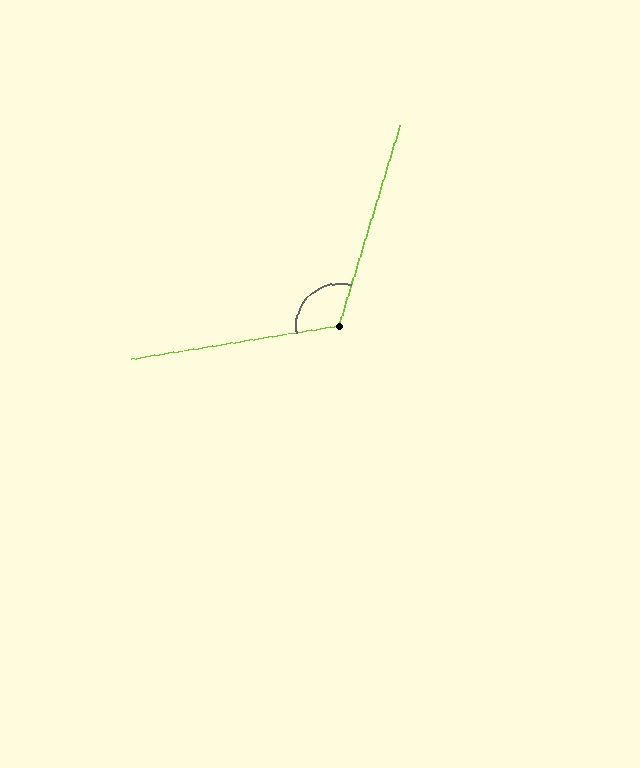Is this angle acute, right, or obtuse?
It is obtuse.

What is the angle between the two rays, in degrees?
Approximately 116 degrees.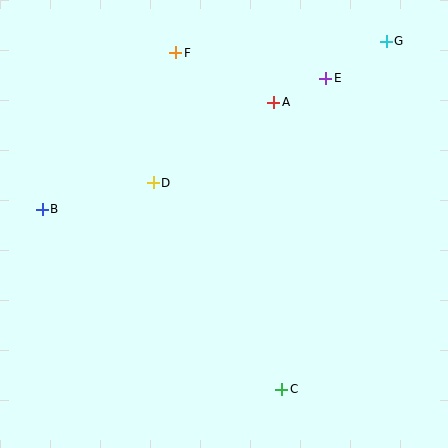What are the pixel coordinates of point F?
Point F is at (176, 53).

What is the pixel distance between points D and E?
The distance between D and E is 202 pixels.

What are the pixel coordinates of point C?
Point C is at (282, 389).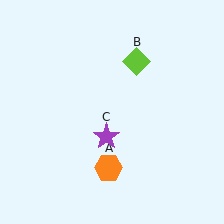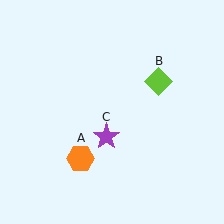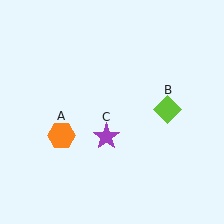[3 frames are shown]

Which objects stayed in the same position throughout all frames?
Purple star (object C) remained stationary.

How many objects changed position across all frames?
2 objects changed position: orange hexagon (object A), lime diamond (object B).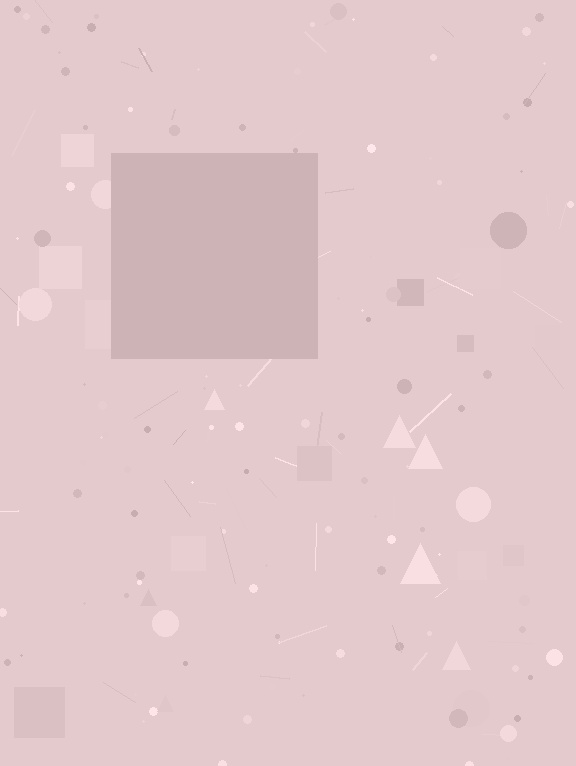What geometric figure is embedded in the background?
A square is embedded in the background.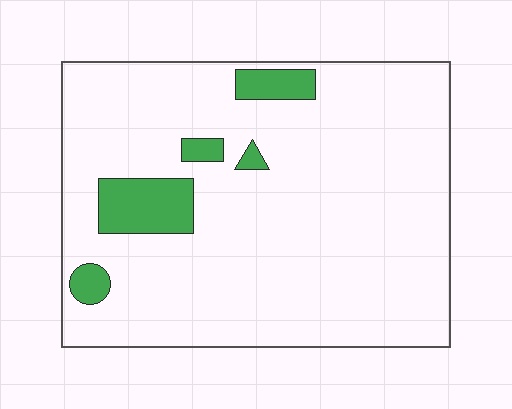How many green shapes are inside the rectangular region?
5.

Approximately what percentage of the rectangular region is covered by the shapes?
Approximately 10%.